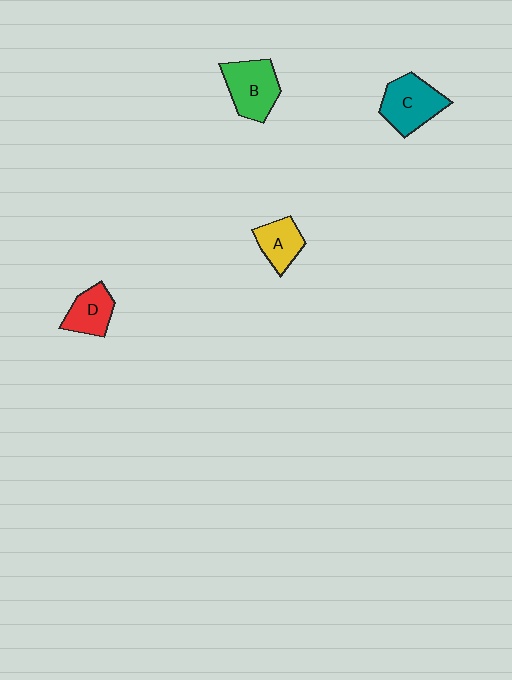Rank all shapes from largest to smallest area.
From largest to smallest: C (teal), B (green), D (red), A (yellow).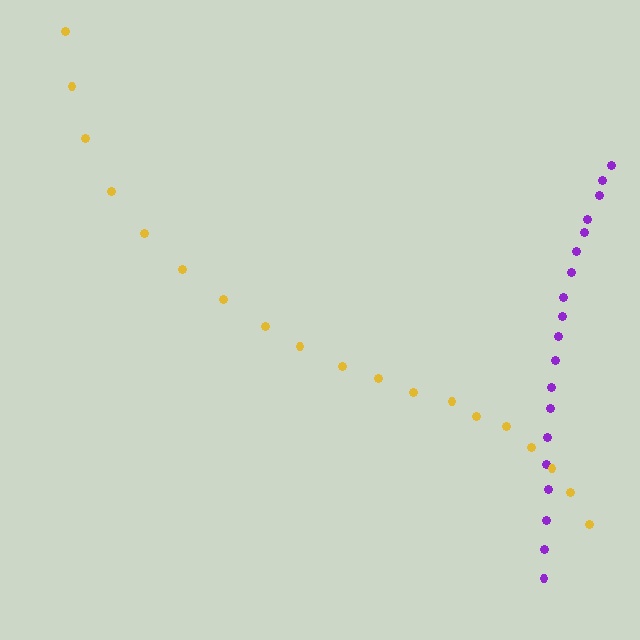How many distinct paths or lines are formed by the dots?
There are 2 distinct paths.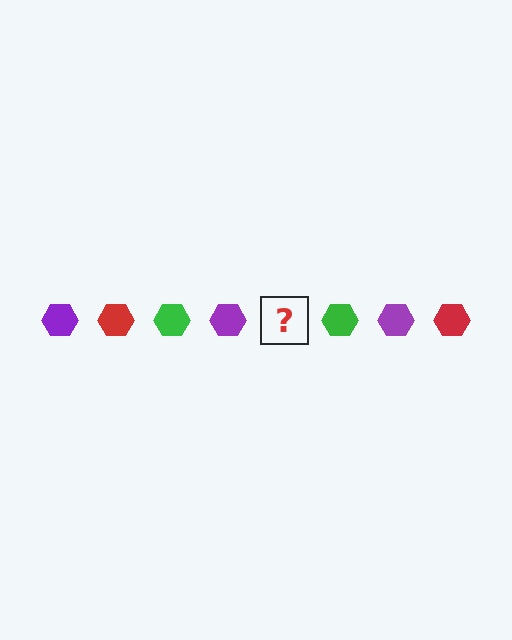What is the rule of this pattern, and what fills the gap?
The rule is that the pattern cycles through purple, red, green hexagons. The gap should be filled with a red hexagon.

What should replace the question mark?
The question mark should be replaced with a red hexagon.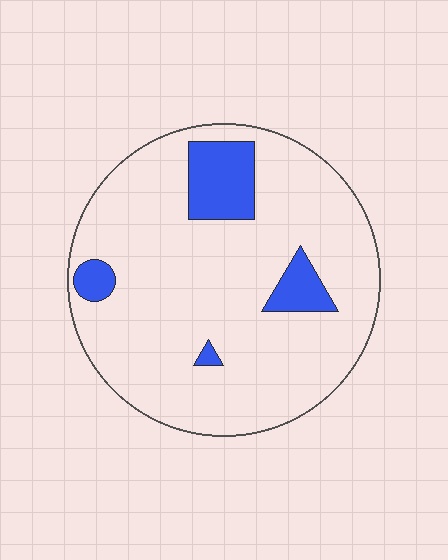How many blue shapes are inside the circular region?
4.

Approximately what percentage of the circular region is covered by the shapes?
Approximately 15%.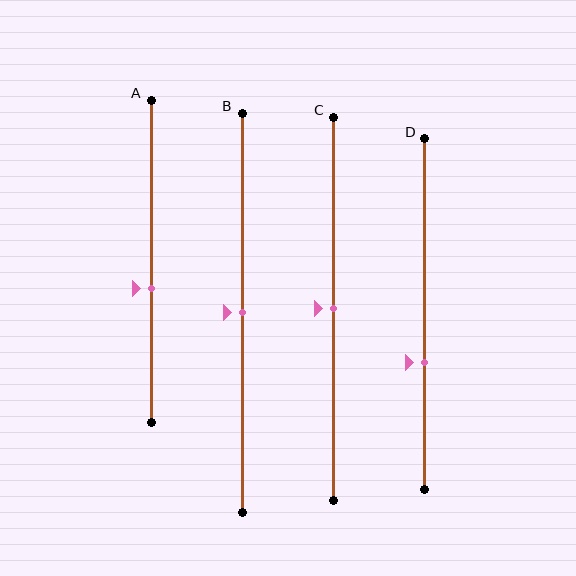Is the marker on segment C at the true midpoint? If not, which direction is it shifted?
Yes, the marker on segment C is at the true midpoint.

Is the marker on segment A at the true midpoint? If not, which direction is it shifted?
No, the marker on segment A is shifted downward by about 8% of the segment length.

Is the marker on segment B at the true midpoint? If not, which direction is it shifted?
Yes, the marker on segment B is at the true midpoint.